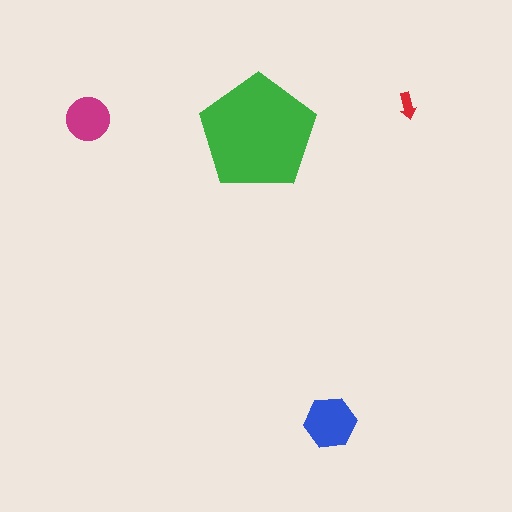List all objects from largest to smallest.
The green pentagon, the blue hexagon, the magenta circle, the red arrow.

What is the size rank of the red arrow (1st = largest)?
4th.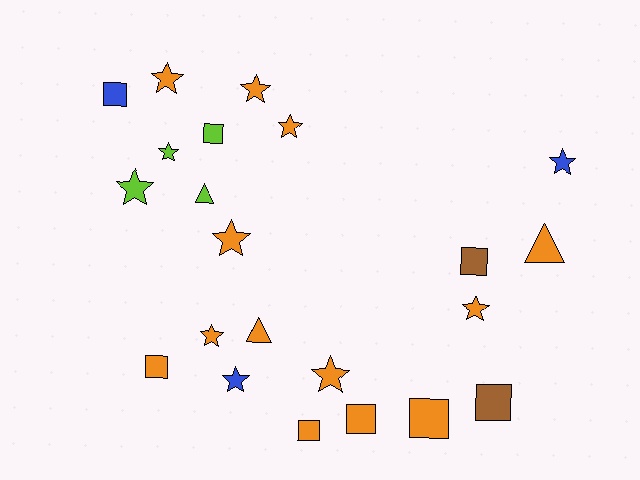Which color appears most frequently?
Orange, with 13 objects.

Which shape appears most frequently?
Star, with 11 objects.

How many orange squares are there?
There are 4 orange squares.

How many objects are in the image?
There are 22 objects.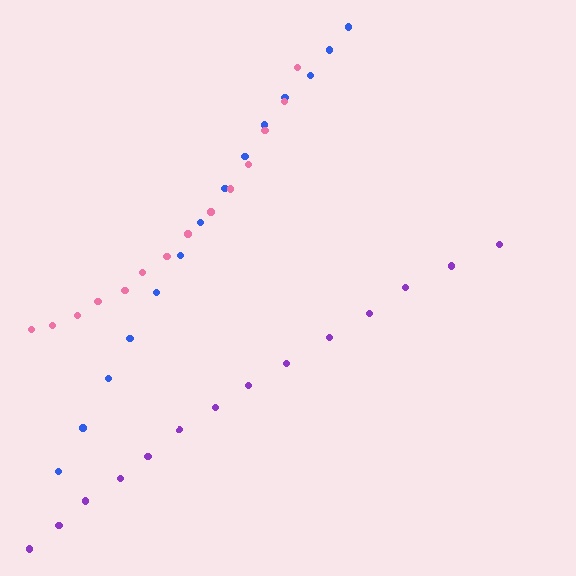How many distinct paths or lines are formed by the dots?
There are 3 distinct paths.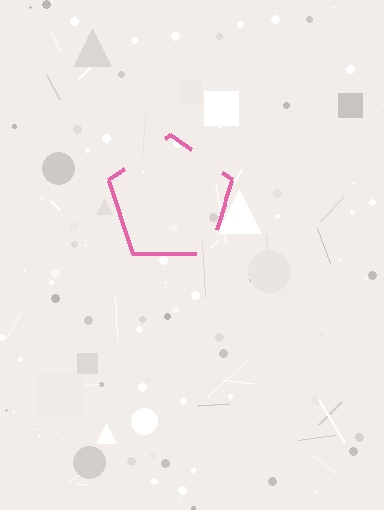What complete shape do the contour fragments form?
The contour fragments form a pentagon.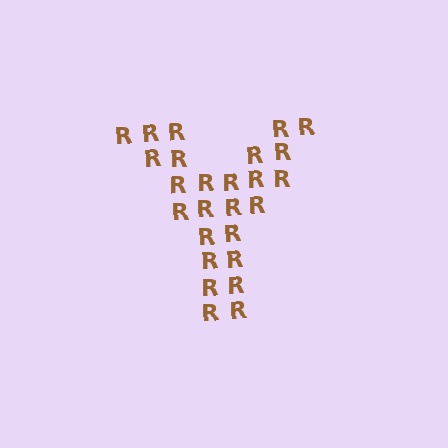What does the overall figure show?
The overall figure shows the letter Y.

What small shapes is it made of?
It is made of small letter R's.